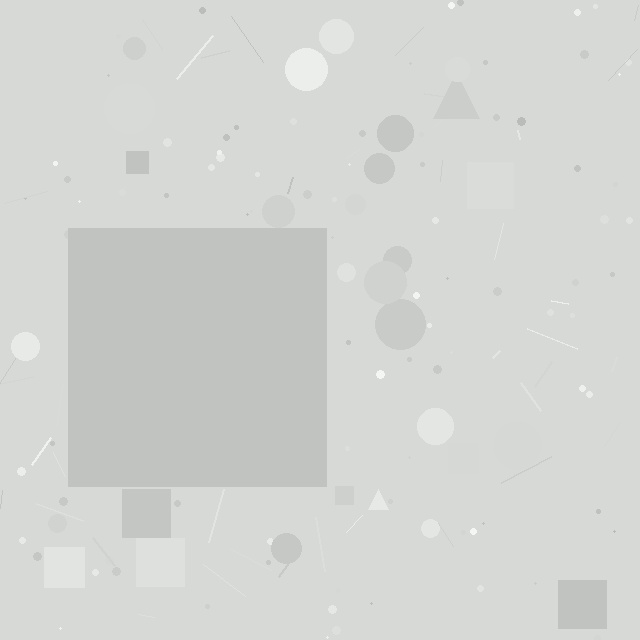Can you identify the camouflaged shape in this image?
The camouflaged shape is a square.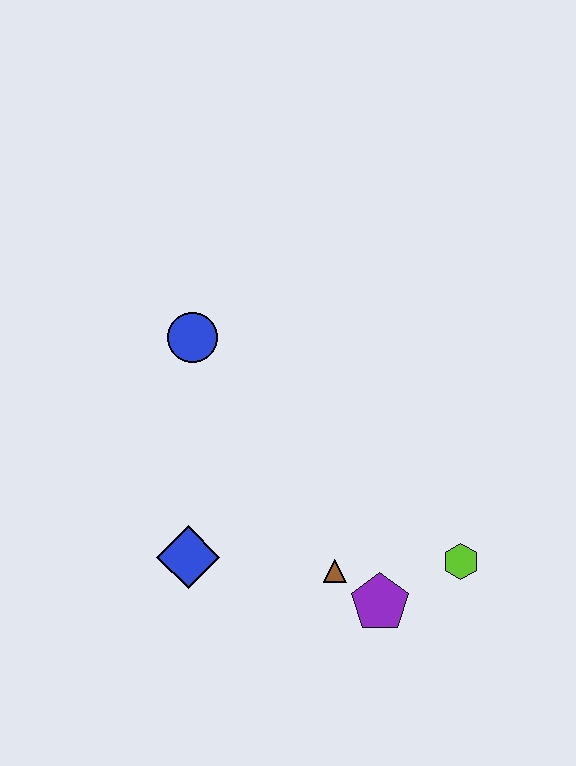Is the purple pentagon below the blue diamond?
Yes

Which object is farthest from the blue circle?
The lime hexagon is farthest from the blue circle.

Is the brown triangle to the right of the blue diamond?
Yes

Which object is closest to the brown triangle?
The purple pentagon is closest to the brown triangle.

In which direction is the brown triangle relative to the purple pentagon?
The brown triangle is to the left of the purple pentagon.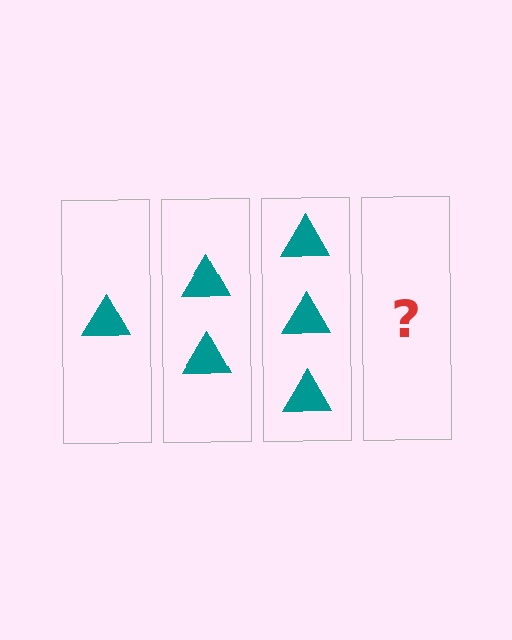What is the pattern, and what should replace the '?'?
The pattern is that each step adds one more triangle. The '?' should be 4 triangles.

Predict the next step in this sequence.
The next step is 4 triangles.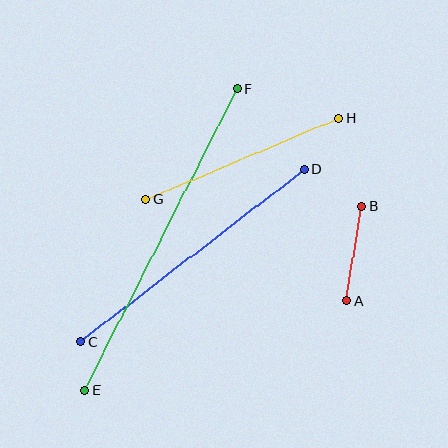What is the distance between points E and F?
The distance is approximately 338 pixels.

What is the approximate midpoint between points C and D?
The midpoint is at approximately (192, 256) pixels.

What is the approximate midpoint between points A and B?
The midpoint is at approximately (354, 254) pixels.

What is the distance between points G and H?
The distance is approximately 208 pixels.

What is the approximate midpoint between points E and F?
The midpoint is at approximately (161, 240) pixels.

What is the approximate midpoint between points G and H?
The midpoint is at approximately (242, 159) pixels.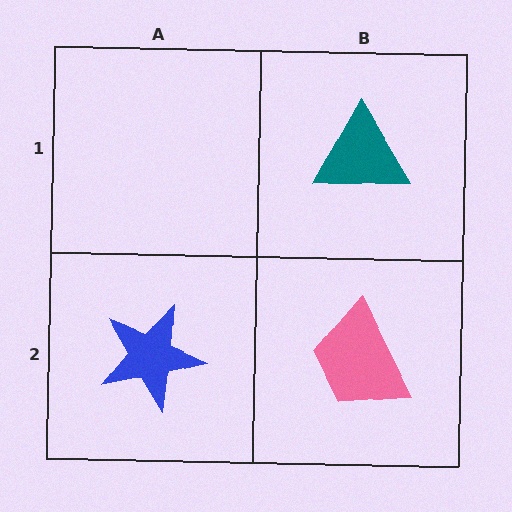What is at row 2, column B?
A pink trapezoid.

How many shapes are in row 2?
2 shapes.